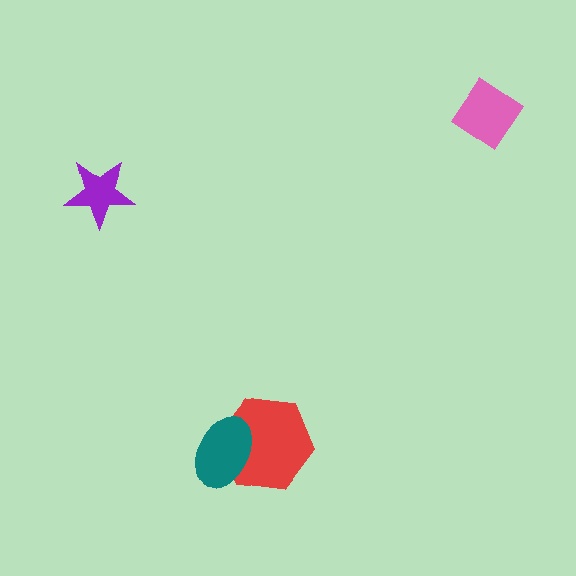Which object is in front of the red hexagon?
The teal ellipse is in front of the red hexagon.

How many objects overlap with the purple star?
0 objects overlap with the purple star.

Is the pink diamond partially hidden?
No, no other shape covers it.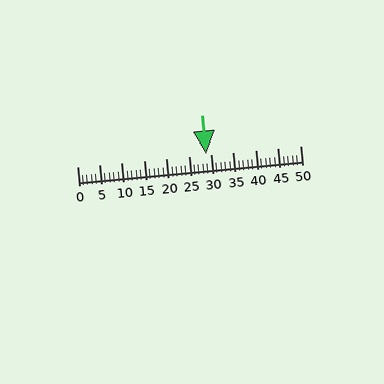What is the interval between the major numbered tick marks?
The major tick marks are spaced 5 units apart.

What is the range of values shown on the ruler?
The ruler shows values from 0 to 50.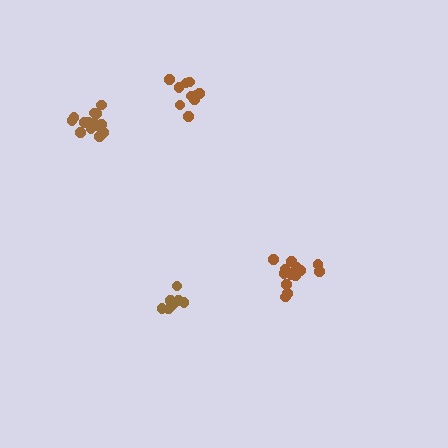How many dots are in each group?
Group 1: 10 dots, Group 2: 14 dots, Group 3: 14 dots, Group 4: 8 dots (46 total).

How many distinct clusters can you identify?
There are 4 distinct clusters.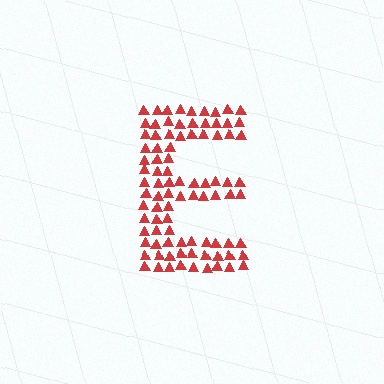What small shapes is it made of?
It is made of small triangles.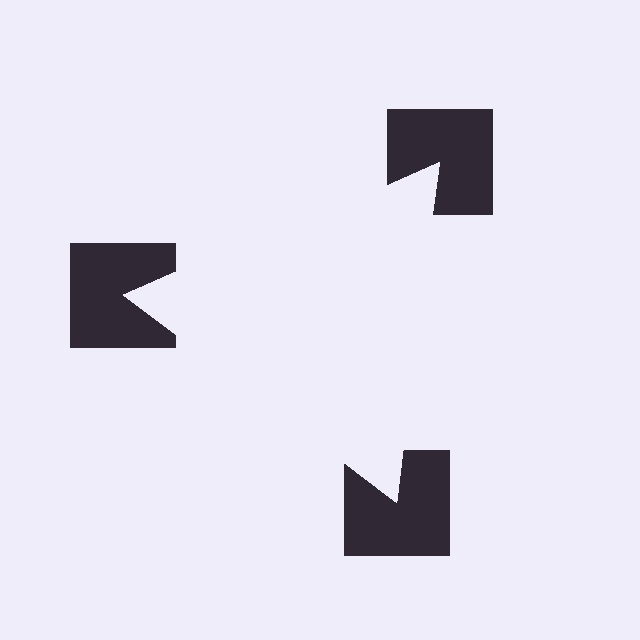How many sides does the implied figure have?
3 sides.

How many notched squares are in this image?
There are 3 — one at each vertex of the illusory triangle.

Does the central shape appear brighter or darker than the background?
It typically appears slightly brighter than the background, even though no actual brightness change is drawn.